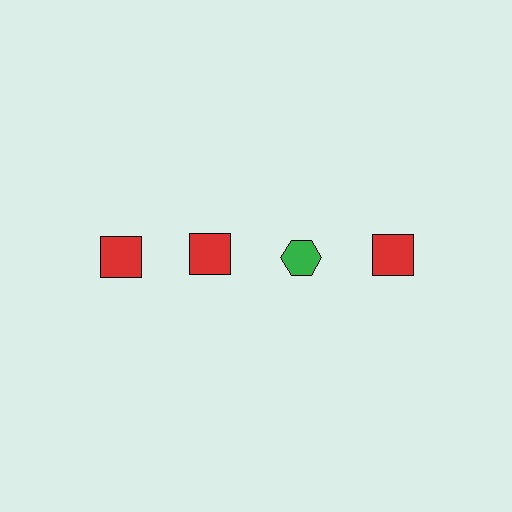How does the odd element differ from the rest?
It differs in both color (green instead of red) and shape (hexagon instead of square).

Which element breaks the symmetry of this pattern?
The green hexagon in the top row, center column breaks the symmetry. All other shapes are red squares.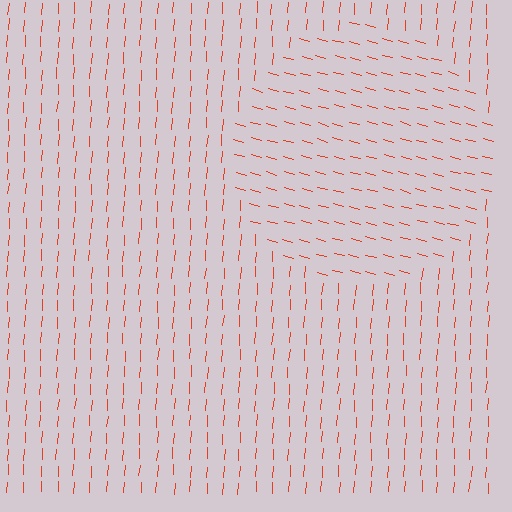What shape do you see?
I see a circle.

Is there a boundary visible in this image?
Yes, there is a texture boundary formed by a change in line orientation.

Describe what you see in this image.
The image is filled with small red line segments. A circle region in the image has lines oriented differently from the surrounding lines, creating a visible texture boundary.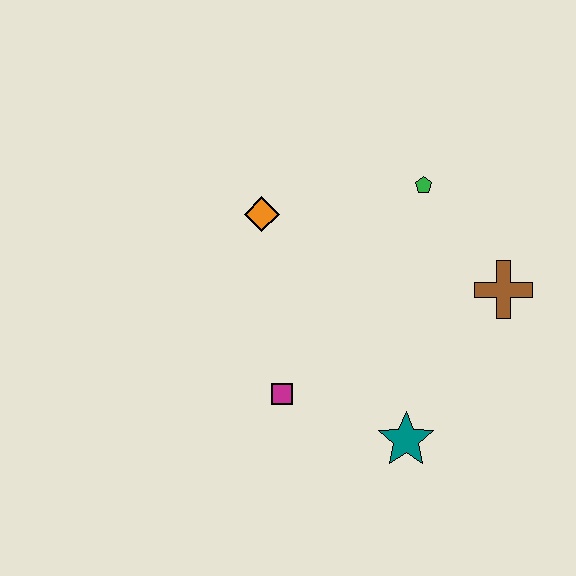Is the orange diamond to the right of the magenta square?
No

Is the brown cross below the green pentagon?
Yes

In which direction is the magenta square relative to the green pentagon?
The magenta square is below the green pentagon.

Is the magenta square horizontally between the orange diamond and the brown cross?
Yes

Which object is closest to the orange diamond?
The green pentagon is closest to the orange diamond.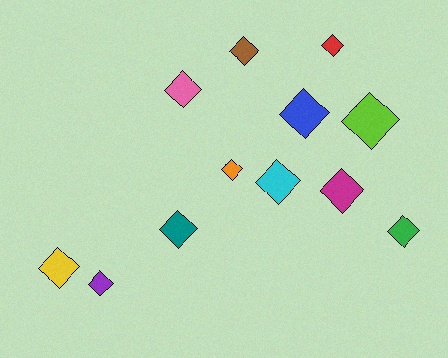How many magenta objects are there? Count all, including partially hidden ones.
There is 1 magenta object.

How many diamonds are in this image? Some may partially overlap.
There are 12 diamonds.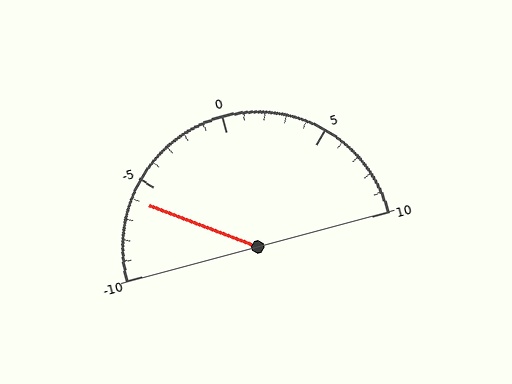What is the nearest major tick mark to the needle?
The nearest major tick mark is -5.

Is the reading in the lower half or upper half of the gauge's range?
The reading is in the lower half of the range (-10 to 10).